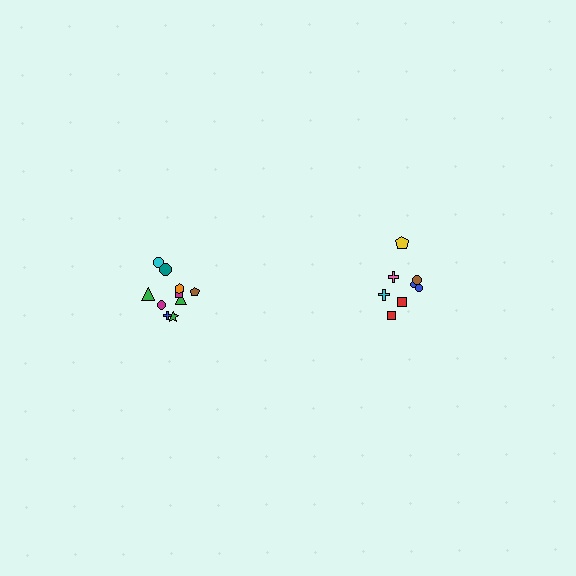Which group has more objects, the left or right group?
The left group.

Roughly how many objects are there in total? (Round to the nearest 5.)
Roughly 20 objects in total.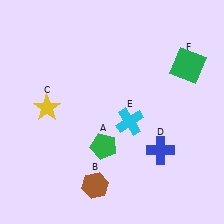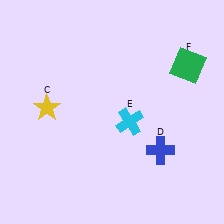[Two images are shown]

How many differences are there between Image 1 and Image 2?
There are 2 differences between the two images.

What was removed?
The brown hexagon (B), the green pentagon (A) were removed in Image 2.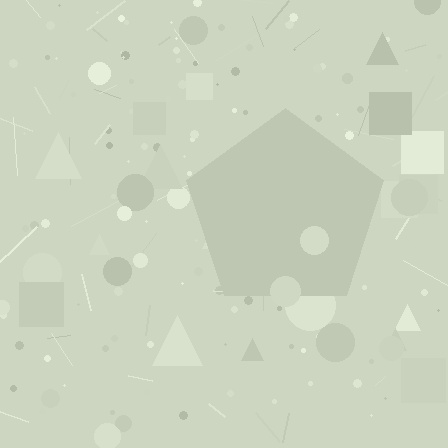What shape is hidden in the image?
A pentagon is hidden in the image.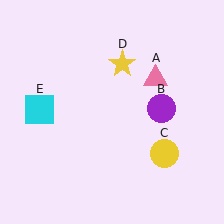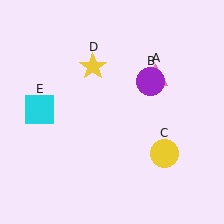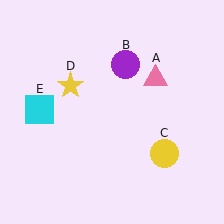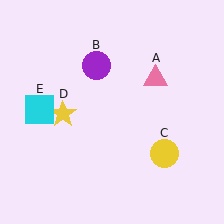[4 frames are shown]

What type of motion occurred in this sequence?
The purple circle (object B), yellow star (object D) rotated counterclockwise around the center of the scene.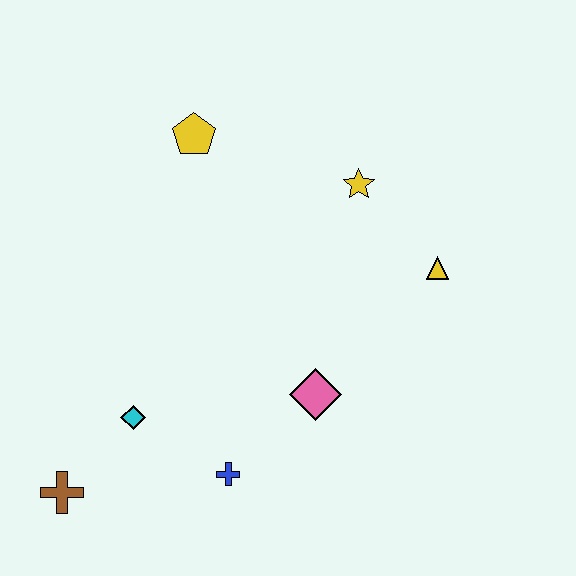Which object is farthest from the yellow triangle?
The brown cross is farthest from the yellow triangle.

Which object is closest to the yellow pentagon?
The yellow star is closest to the yellow pentagon.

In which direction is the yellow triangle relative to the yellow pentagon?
The yellow triangle is to the right of the yellow pentagon.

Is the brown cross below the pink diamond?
Yes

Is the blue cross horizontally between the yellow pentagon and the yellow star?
Yes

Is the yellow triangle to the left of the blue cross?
No